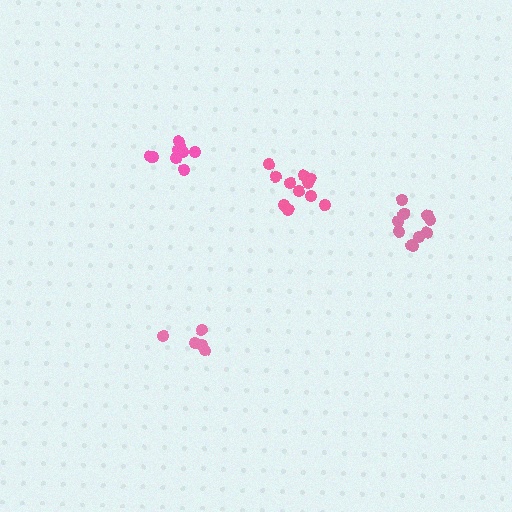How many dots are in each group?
Group 1: 9 dots, Group 2: 5 dots, Group 3: 11 dots, Group 4: 11 dots (36 total).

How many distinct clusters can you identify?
There are 4 distinct clusters.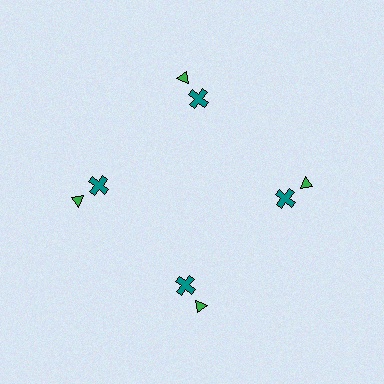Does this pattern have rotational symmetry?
Yes, this pattern has 4-fold rotational symmetry. It looks the same after rotating 90 degrees around the center.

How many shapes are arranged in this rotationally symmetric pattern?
There are 8 shapes, arranged in 4 groups of 2.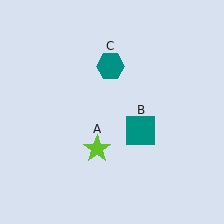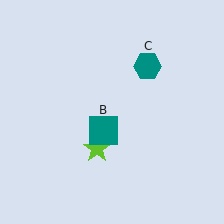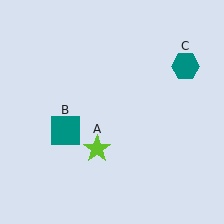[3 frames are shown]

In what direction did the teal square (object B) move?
The teal square (object B) moved left.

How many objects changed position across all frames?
2 objects changed position: teal square (object B), teal hexagon (object C).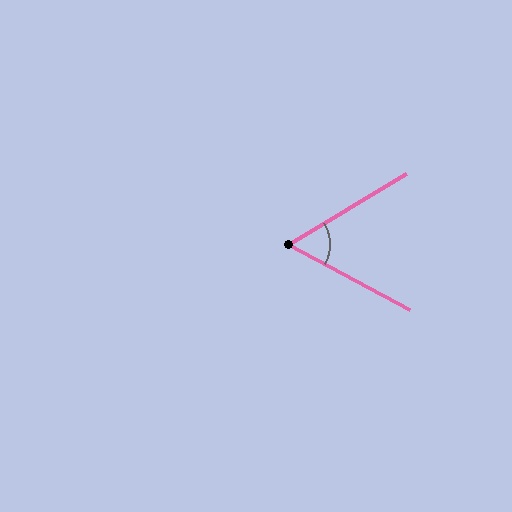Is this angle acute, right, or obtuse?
It is acute.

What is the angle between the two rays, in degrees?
Approximately 59 degrees.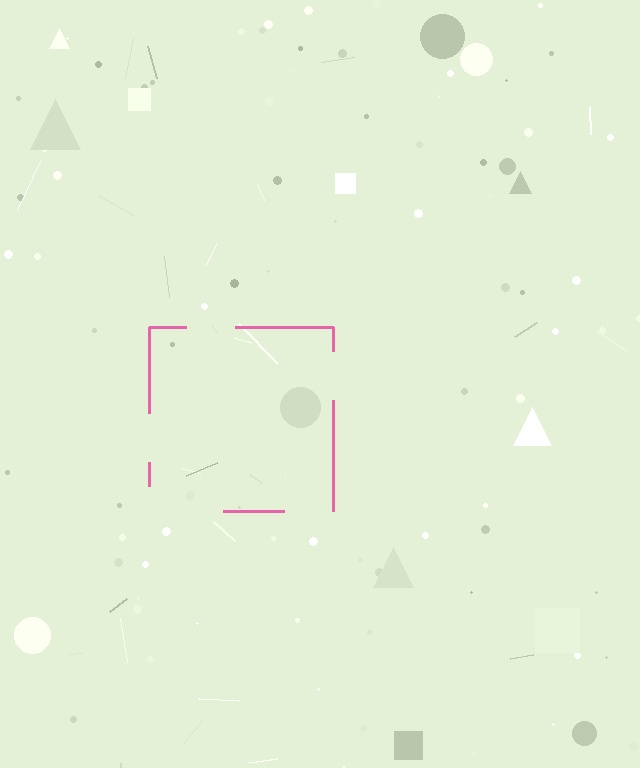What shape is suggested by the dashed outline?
The dashed outline suggests a square.